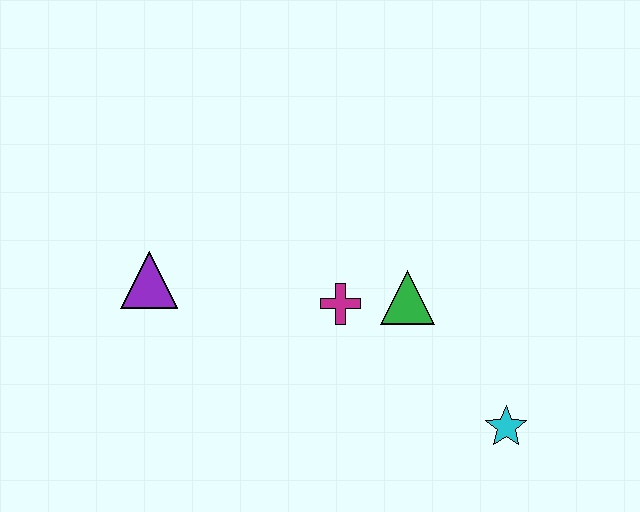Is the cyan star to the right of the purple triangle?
Yes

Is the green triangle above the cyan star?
Yes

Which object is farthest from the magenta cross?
The cyan star is farthest from the magenta cross.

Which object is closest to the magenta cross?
The green triangle is closest to the magenta cross.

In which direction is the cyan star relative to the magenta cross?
The cyan star is to the right of the magenta cross.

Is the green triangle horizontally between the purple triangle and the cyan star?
Yes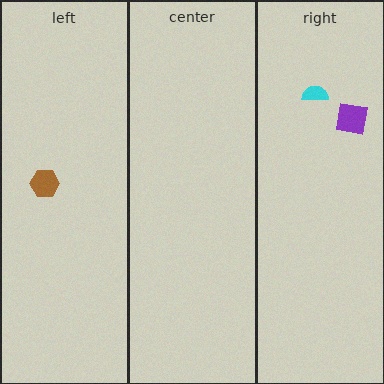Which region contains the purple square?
The right region.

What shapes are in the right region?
The cyan semicircle, the purple square.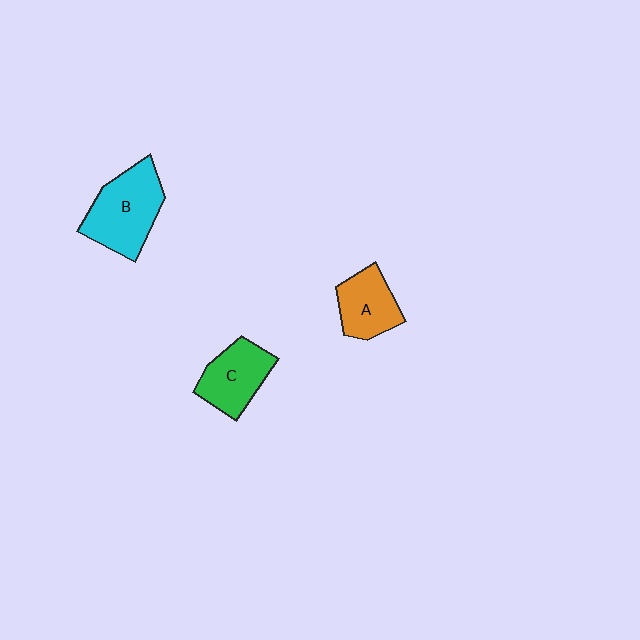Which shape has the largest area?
Shape B (cyan).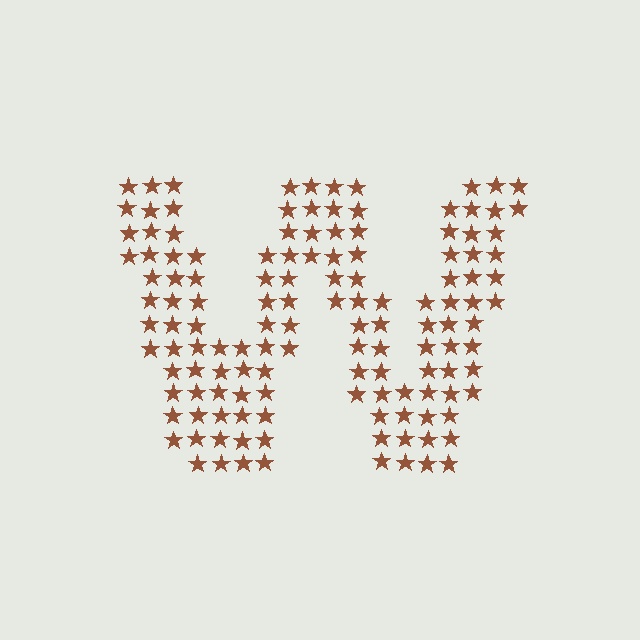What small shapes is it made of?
It is made of small stars.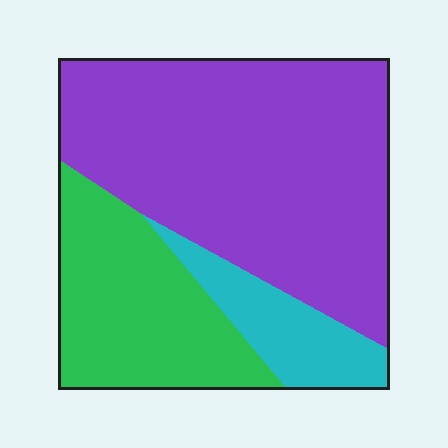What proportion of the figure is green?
Green takes up between a sixth and a third of the figure.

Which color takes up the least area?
Cyan, at roughly 15%.